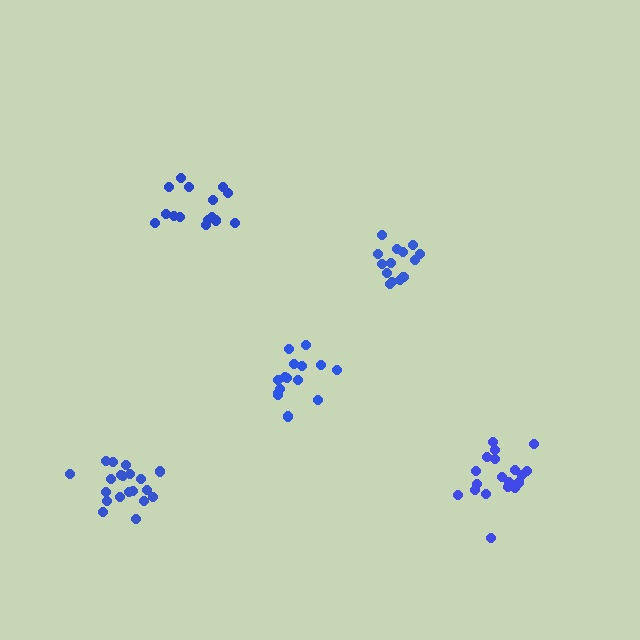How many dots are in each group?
Group 1: 15 dots, Group 2: 14 dots, Group 3: 19 dots, Group 4: 20 dots, Group 5: 15 dots (83 total).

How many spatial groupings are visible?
There are 5 spatial groupings.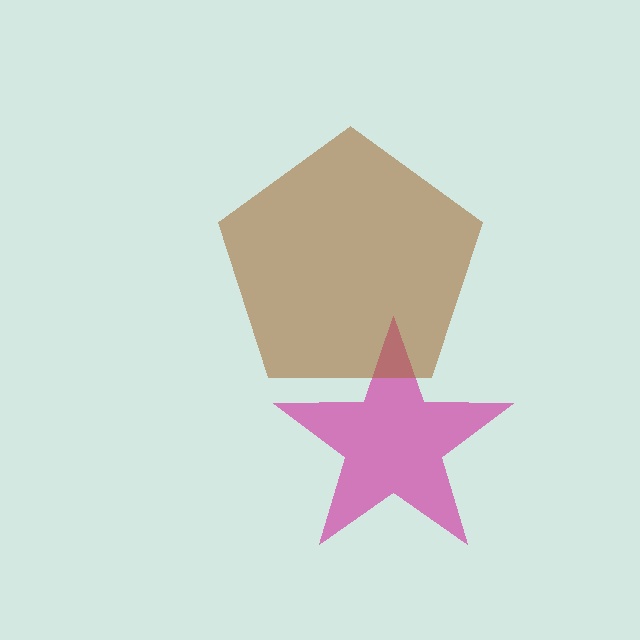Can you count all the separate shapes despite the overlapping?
Yes, there are 2 separate shapes.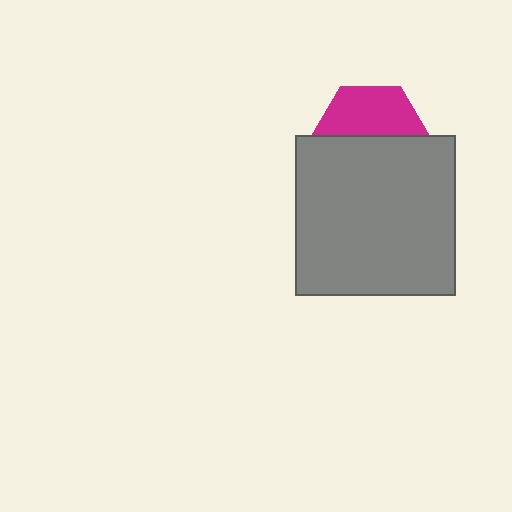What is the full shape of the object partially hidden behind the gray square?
The partially hidden object is a magenta hexagon.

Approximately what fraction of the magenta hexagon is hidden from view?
Roughly 53% of the magenta hexagon is hidden behind the gray square.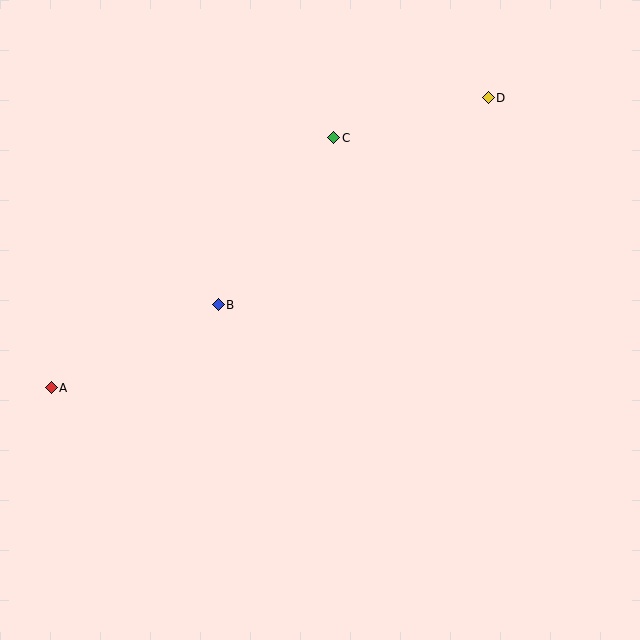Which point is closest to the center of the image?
Point B at (218, 305) is closest to the center.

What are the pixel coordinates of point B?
Point B is at (218, 305).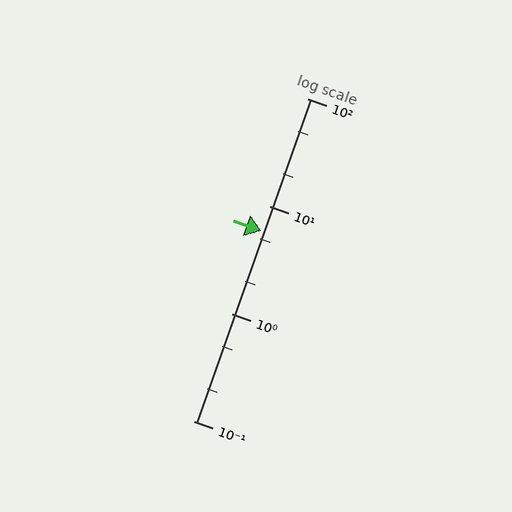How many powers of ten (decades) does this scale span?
The scale spans 3 decades, from 0.1 to 100.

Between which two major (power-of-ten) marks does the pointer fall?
The pointer is between 1 and 10.